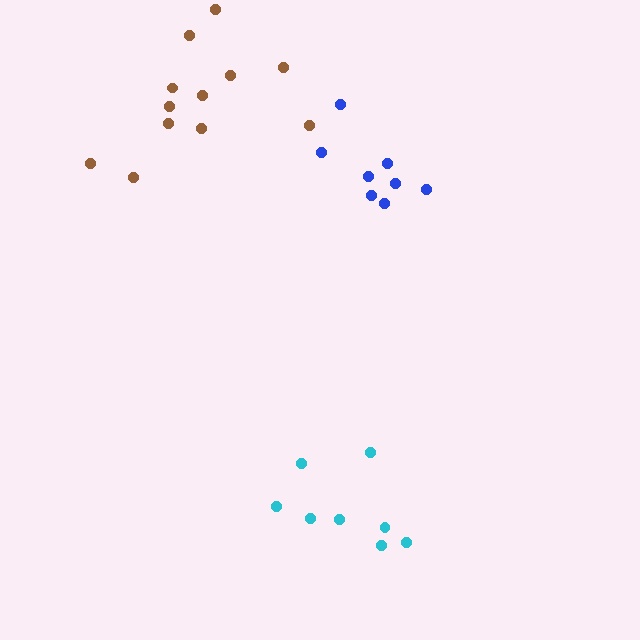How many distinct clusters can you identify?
There are 3 distinct clusters.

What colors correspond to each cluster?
The clusters are colored: cyan, blue, brown.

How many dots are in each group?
Group 1: 8 dots, Group 2: 8 dots, Group 3: 12 dots (28 total).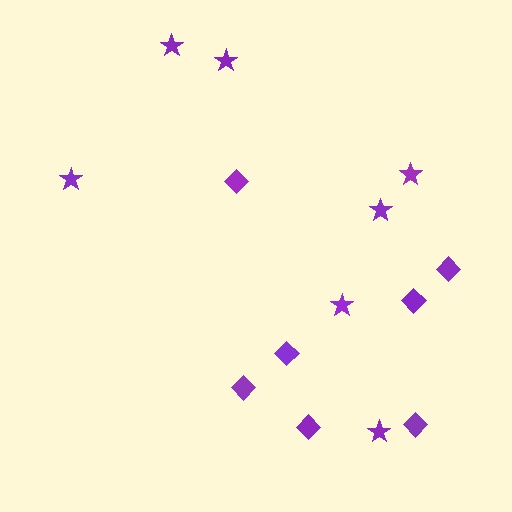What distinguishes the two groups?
There are 2 groups: one group of stars (7) and one group of diamonds (7).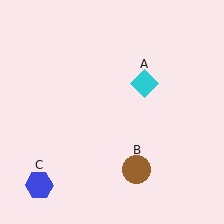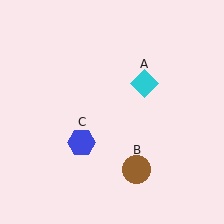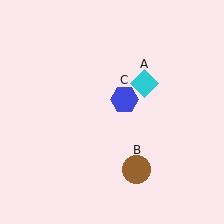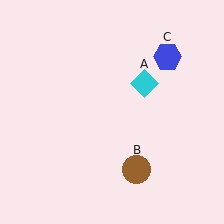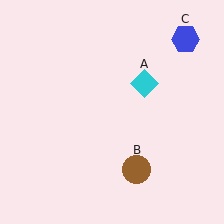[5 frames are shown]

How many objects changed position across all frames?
1 object changed position: blue hexagon (object C).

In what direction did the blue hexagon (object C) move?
The blue hexagon (object C) moved up and to the right.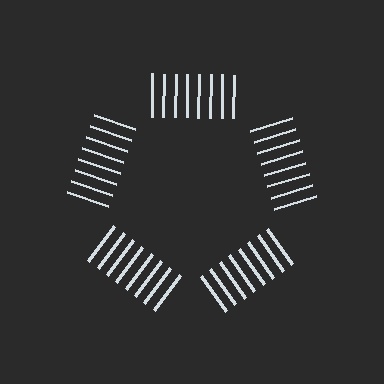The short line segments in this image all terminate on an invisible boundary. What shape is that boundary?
An illusory pentagon — the line segments terminate on its edges but no continuous stroke is drawn.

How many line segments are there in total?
40 — 8 along each of the 5 edges.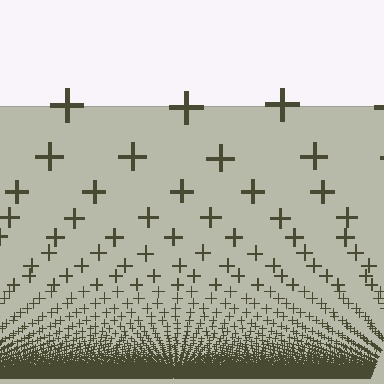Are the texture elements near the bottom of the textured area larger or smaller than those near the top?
Smaller. The gradient is inverted — elements near the bottom are smaller and denser.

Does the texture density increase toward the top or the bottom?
Density increases toward the bottom.